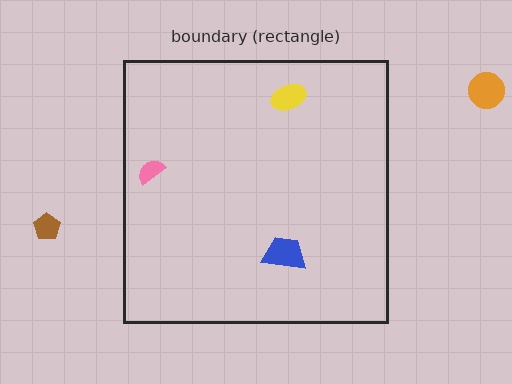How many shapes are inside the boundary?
3 inside, 2 outside.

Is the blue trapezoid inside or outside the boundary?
Inside.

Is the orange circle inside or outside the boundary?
Outside.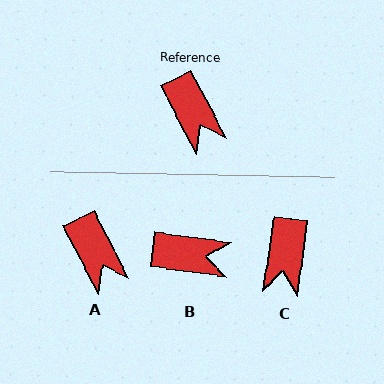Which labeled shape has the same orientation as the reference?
A.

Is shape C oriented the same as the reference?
No, it is off by about 36 degrees.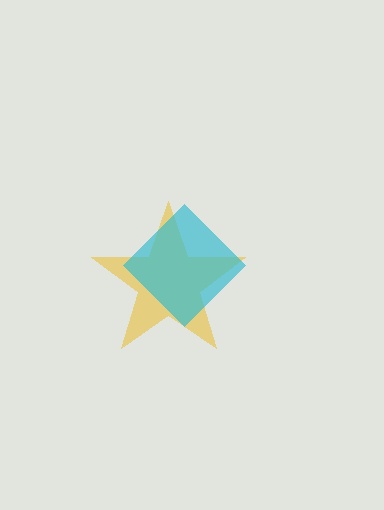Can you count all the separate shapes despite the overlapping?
Yes, there are 2 separate shapes.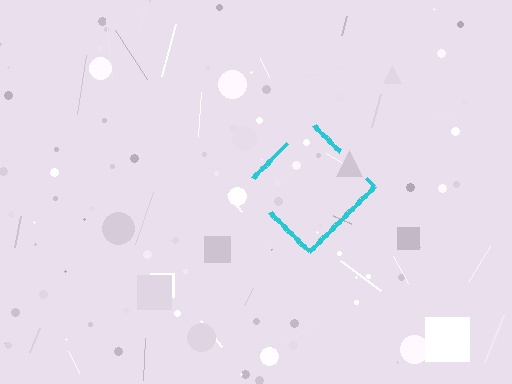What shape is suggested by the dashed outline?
The dashed outline suggests a diamond.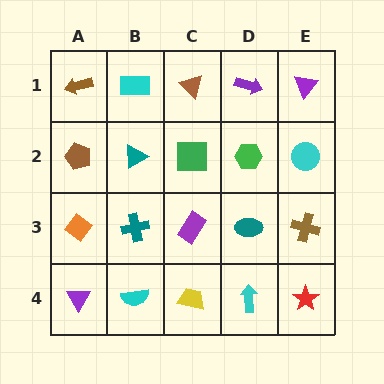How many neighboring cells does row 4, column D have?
3.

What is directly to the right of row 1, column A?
A cyan rectangle.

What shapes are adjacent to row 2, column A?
A brown arrow (row 1, column A), an orange diamond (row 3, column A), a teal triangle (row 2, column B).